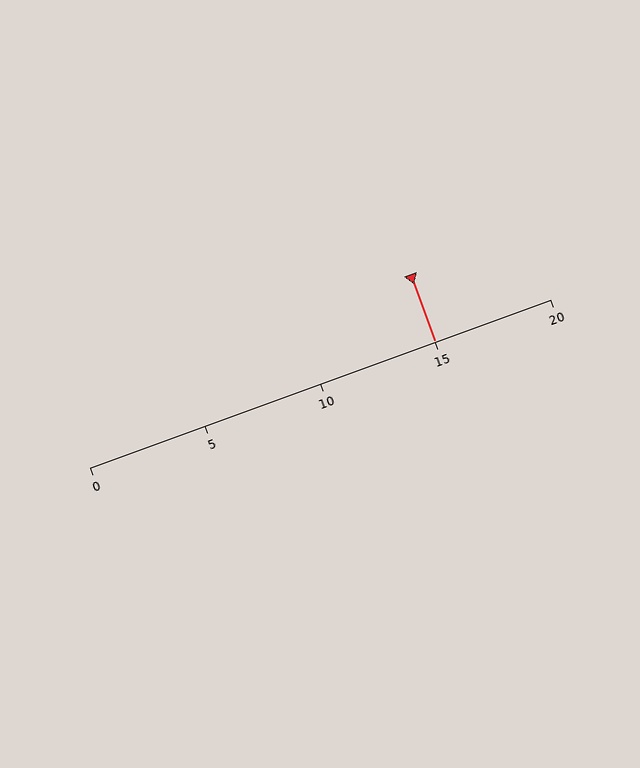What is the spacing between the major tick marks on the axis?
The major ticks are spaced 5 apart.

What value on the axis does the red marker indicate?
The marker indicates approximately 15.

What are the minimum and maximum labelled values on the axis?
The axis runs from 0 to 20.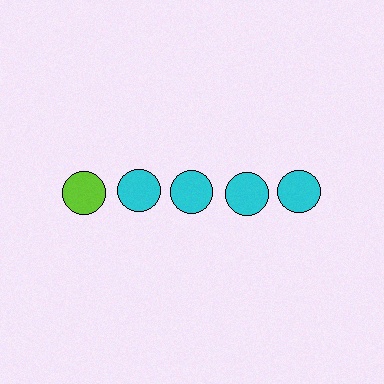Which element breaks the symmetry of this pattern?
The lime circle in the top row, leftmost column breaks the symmetry. All other shapes are cyan circles.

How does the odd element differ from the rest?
It has a different color: lime instead of cyan.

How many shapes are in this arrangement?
There are 5 shapes arranged in a grid pattern.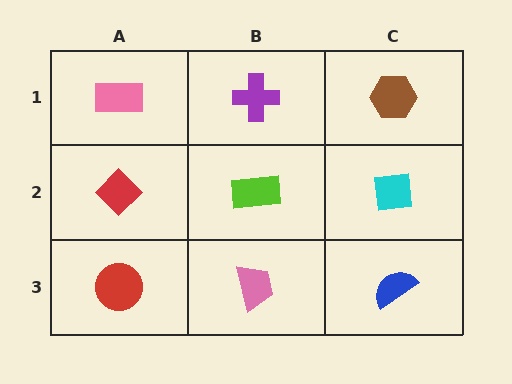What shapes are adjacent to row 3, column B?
A lime rectangle (row 2, column B), a red circle (row 3, column A), a blue semicircle (row 3, column C).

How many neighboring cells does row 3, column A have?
2.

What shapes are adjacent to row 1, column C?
A cyan square (row 2, column C), a purple cross (row 1, column B).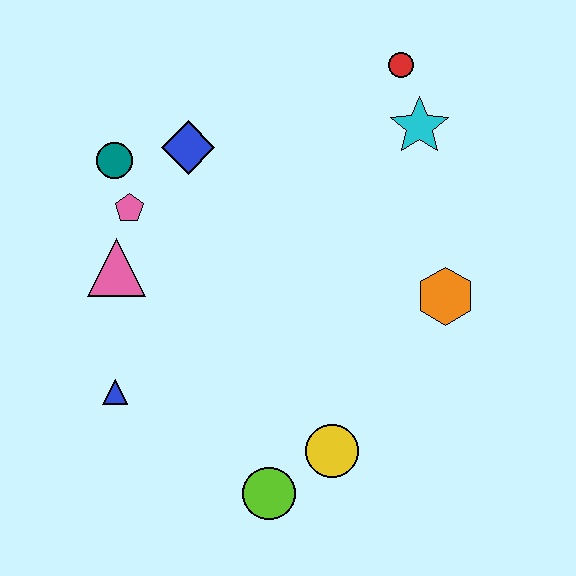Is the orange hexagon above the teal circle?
No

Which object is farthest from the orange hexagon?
The teal circle is farthest from the orange hexagon.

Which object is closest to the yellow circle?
The lime circle is closest to the yellow circle.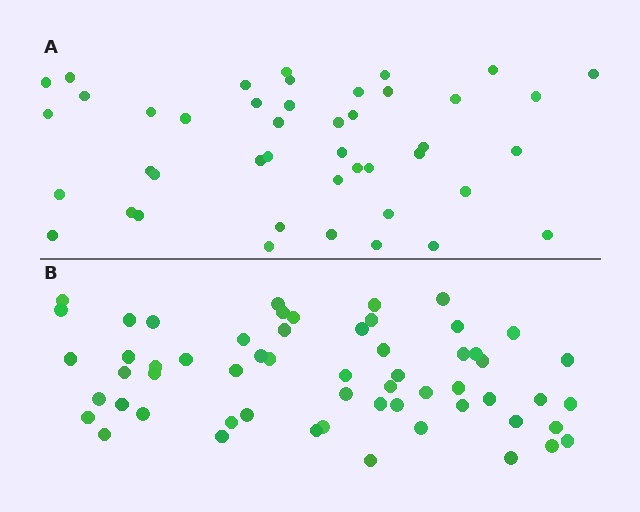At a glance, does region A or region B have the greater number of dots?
Region B (the bottom region) has more dots.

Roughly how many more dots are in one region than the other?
Region B has approximately 15 more dots than region A.